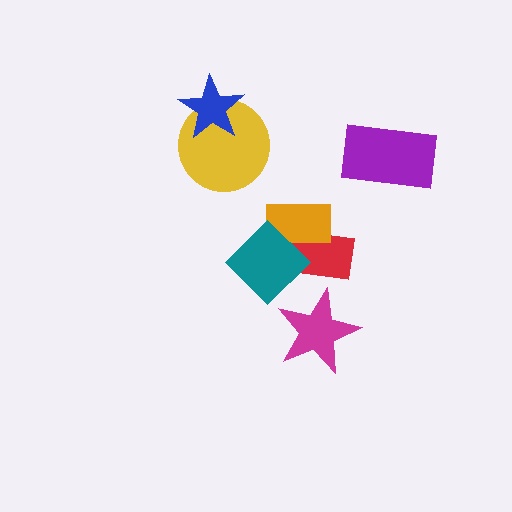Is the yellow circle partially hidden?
Yes, it is partially covered by another shape.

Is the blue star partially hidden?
No, no other shape covers it.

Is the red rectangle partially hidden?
Yes, it is partially covered by another shape.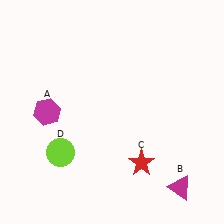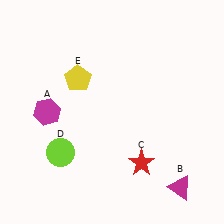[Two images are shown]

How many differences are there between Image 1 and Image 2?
There is 1 difference between the two images.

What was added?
A yellow pentagon (E) was added in Image 2.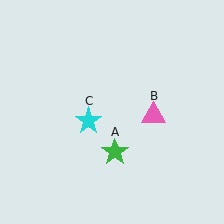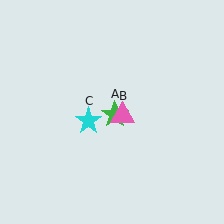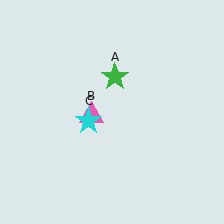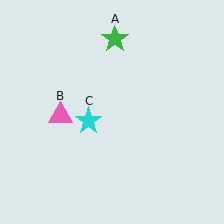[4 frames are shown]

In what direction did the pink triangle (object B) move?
The pink triangle (object B) moved left.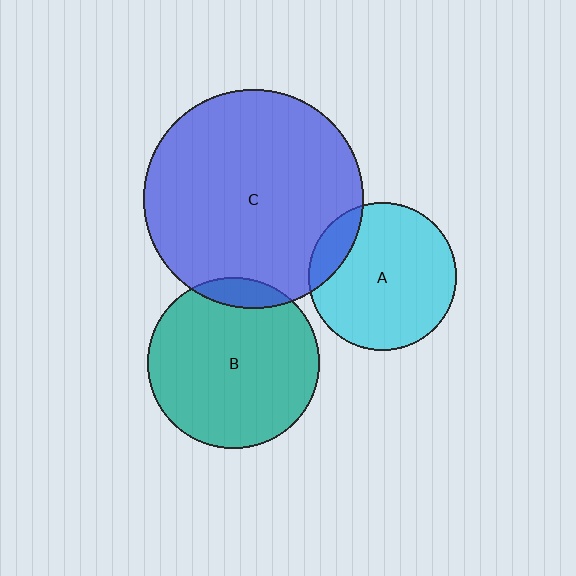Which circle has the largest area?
Circle C (blue).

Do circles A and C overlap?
Yes.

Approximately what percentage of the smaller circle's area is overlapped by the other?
Approximately 15%.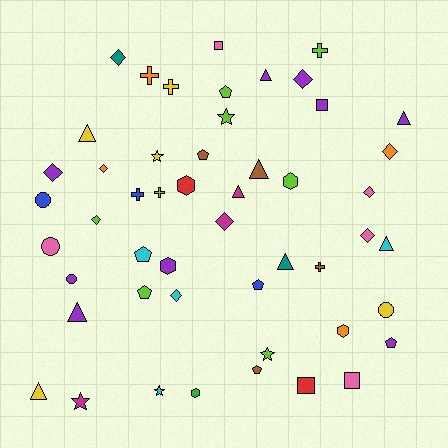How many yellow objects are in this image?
There are 5 yellow objects.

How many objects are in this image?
There are 50 objects.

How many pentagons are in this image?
There are 7 pentagons.